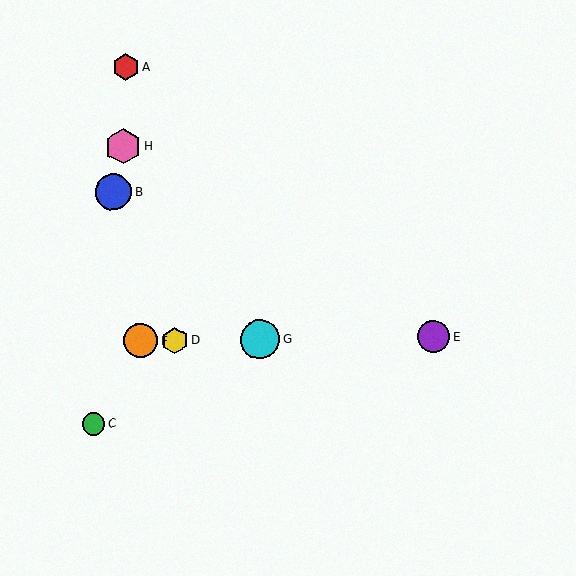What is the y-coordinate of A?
Object A is at y≈67.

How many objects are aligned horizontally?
4 objects (D, E, F, G) are aligned horizontally.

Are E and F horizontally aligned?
Yes, both are at y≈337.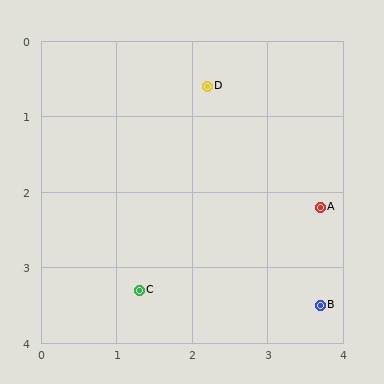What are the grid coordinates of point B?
Point B is at approximately (3.7, 3.5).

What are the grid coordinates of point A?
Point A is at approximately (3.7, 2.2).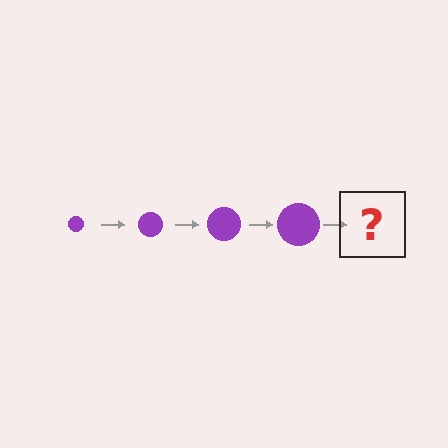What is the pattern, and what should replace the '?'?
The pattern is that the circle gets progressively larger each step. The '?' should be a purple circle, larger than the previous one.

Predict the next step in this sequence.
The next step is a purple circle, larger than the previous one.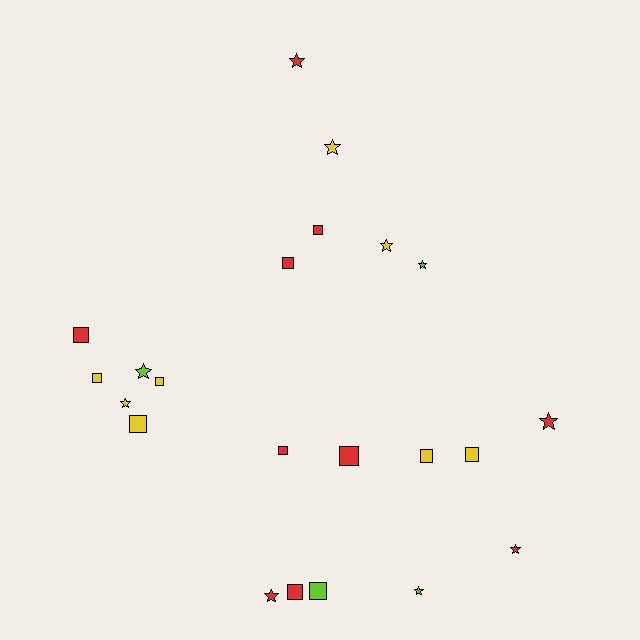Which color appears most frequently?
Red, with 10 objects.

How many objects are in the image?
There are 22 objects.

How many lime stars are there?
There are 3 lime stars.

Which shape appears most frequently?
Square, with 12 objects.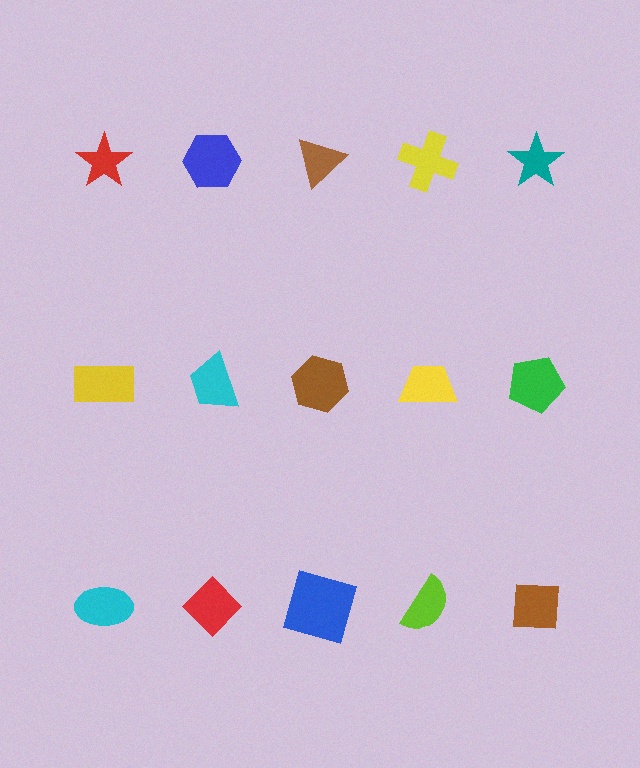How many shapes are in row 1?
5 shapes.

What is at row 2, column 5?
A green pentagon.